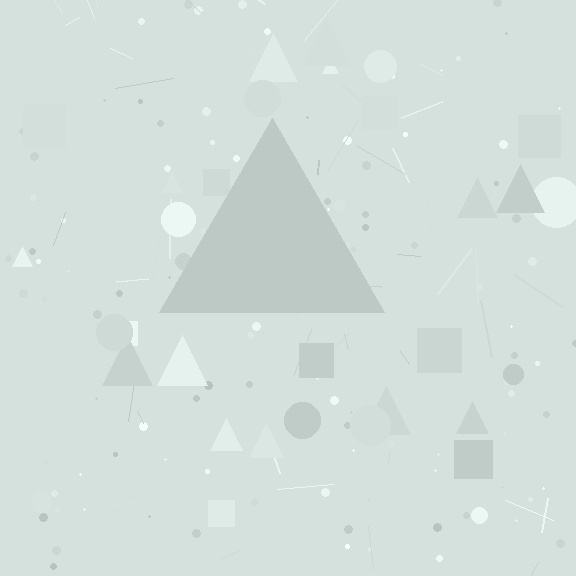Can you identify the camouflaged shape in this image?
The camouflaged shape is a triangle.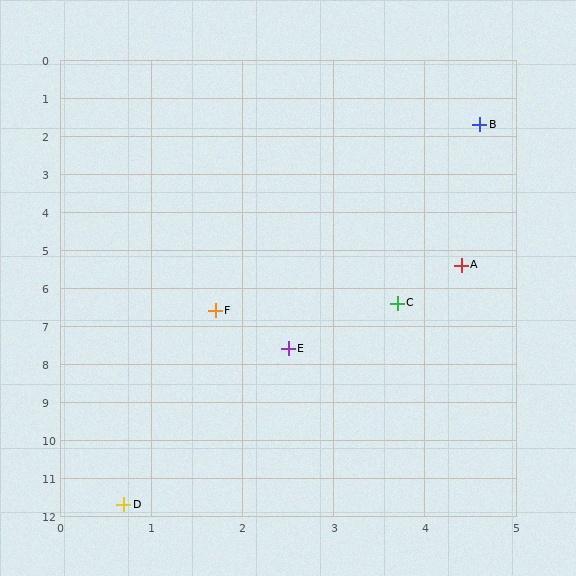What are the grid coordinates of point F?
Point F is at approximately (1.7, 6.6).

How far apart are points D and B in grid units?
Points D and B are about 10.7 grid units apart.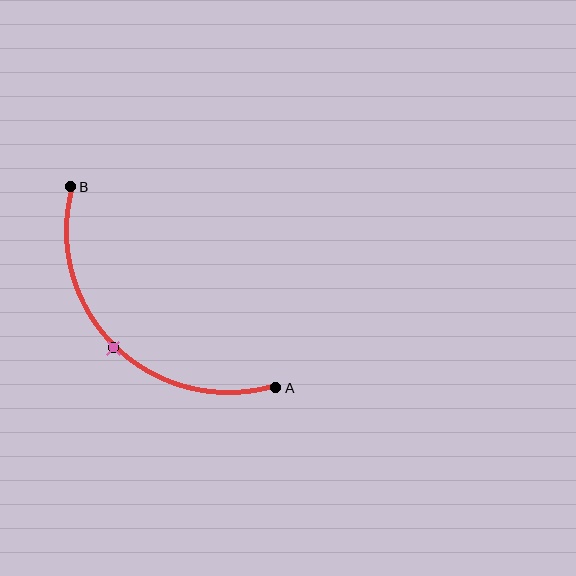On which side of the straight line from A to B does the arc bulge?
The arc bulges below and to the left of the straight line connecting A and B.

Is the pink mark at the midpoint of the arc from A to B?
Yes. The pink mark lies on the arc at equal arc-length from both A and B — it is the arc midpoint.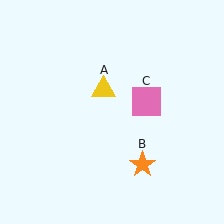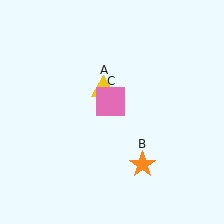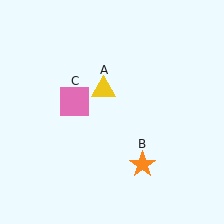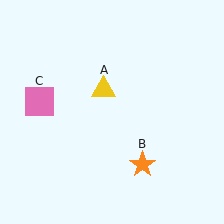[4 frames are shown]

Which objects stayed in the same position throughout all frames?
Yellow triangle (object A) and orange star (object B) remained stationary.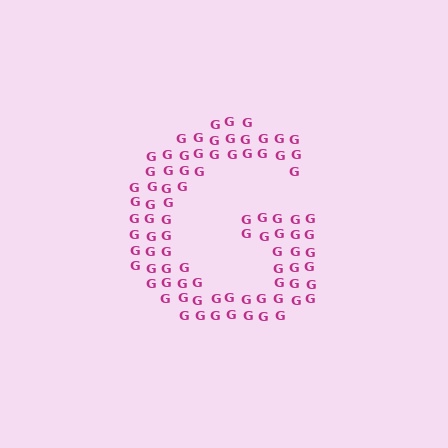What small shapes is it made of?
It is made of small letter G's.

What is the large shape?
The large shape is the letter G.